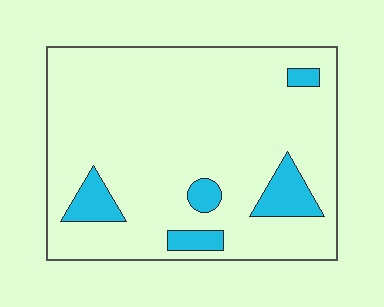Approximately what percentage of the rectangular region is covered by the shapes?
Approximately 10%.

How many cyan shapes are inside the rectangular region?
5.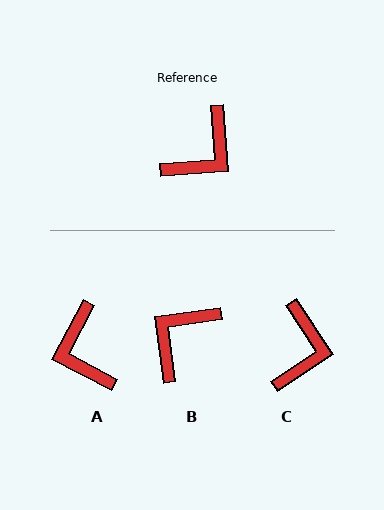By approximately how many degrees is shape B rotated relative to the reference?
Approximately 176 degrees clockwise.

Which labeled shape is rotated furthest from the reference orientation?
B, about 176 degrees away.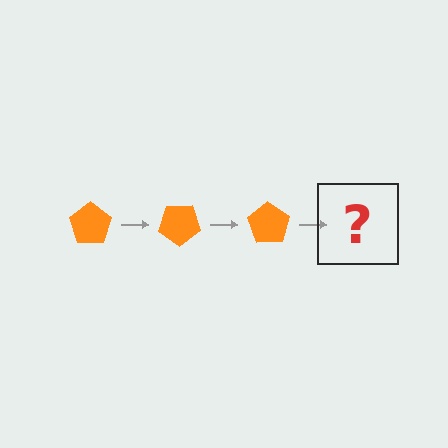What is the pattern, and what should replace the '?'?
The pattern is that the pentagon rotates 35 degrees each step. The '?' should be an orange pentagon rotated 105 degrees.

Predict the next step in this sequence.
The next step is an orange pentagon rotated 105 degrees.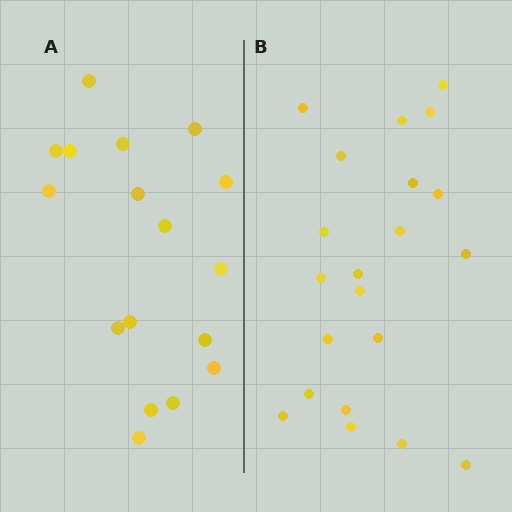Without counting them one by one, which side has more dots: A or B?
Region B (the right region) has more dots.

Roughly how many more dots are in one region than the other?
Region B has about 4 more dots than region A.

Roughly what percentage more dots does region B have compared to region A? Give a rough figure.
About 25% more.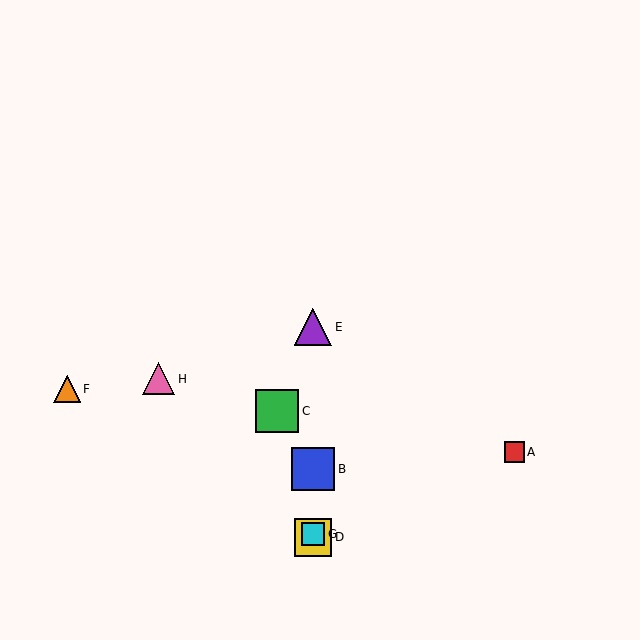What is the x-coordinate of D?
Object D is at x≈313.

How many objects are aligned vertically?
4 objects (B, D, E, G) are aligned vertically.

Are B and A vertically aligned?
No, B is at x≈313 and A is at x≈514.